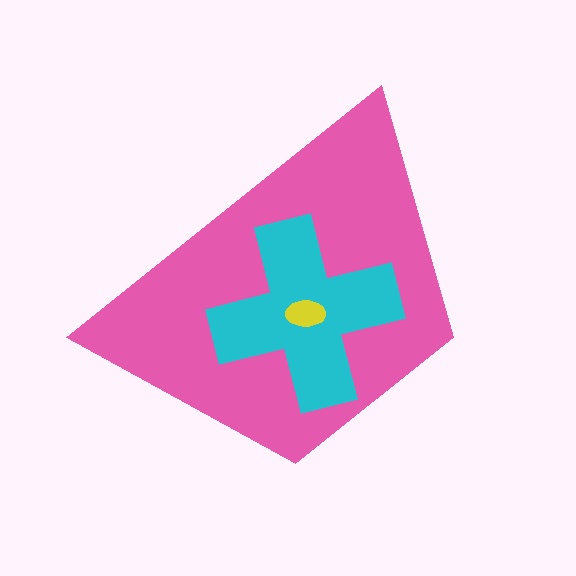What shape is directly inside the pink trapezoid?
The cyan cross.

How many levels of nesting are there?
3.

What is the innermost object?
The yellow ellipse.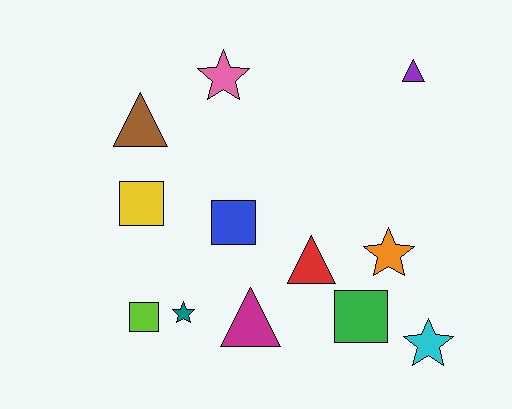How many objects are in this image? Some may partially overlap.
There are 12 objects.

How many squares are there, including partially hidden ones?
There are 4 squares.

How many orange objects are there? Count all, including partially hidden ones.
There is 1 orange object.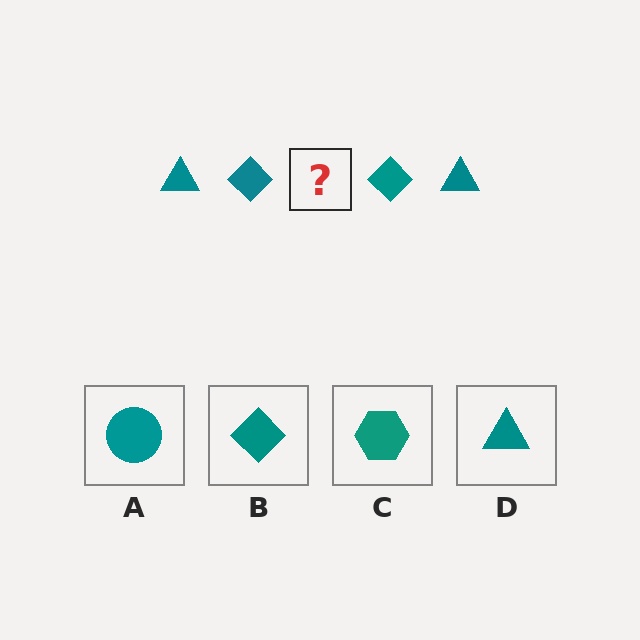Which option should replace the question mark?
Option D.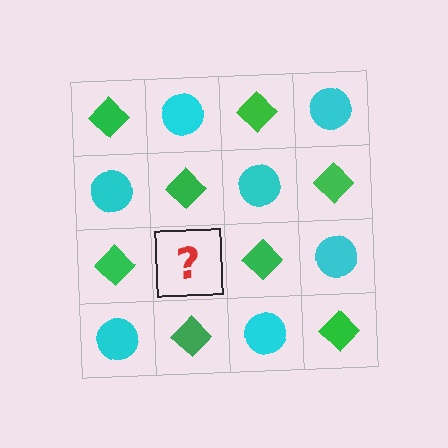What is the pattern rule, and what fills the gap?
The rule is that it alternates green diamond and cyan circle in a checkerboard pattern. The gap should be filled with a cyan circle.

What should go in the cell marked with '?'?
The missing cell should contain a cyan circle.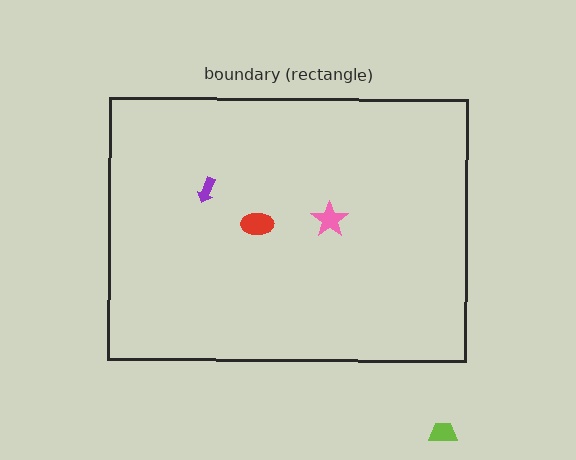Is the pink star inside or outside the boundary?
Inside.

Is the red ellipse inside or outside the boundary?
Inside.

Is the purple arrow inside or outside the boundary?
Inside.